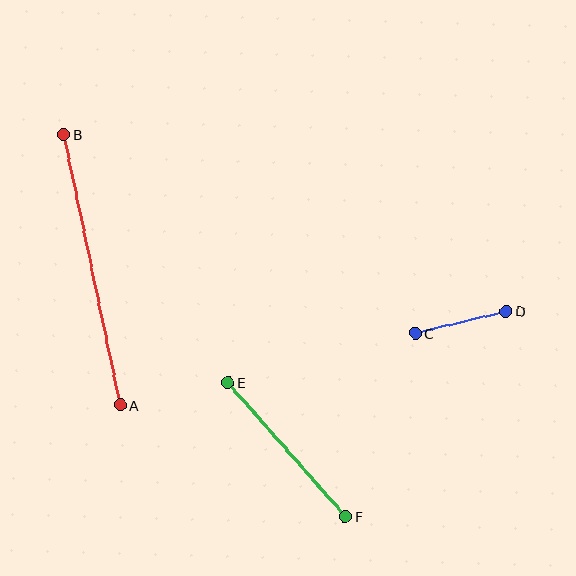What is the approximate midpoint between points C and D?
The midpoint is at approximately (461, 322) pixels.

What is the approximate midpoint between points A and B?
The midpoint is at approximately (92, 270) pixels.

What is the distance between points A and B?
The distance is approximately 276 pixels.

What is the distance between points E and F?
The distance is approximately 178 pixels.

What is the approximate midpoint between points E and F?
The midpoint is at approximately (287, 450) pixels.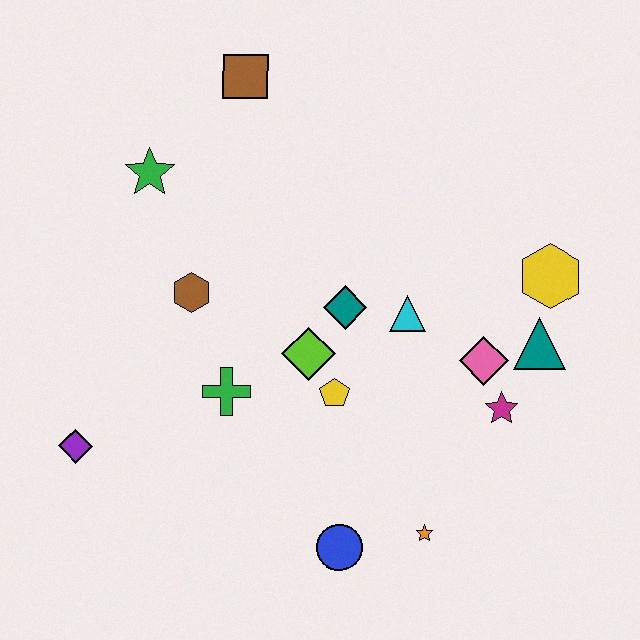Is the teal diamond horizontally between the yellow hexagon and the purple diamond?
Yes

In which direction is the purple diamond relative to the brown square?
The purple diamond is below the brown square.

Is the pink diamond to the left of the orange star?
No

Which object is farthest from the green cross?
The yellow hexagon is farthest from the green cross.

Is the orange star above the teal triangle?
No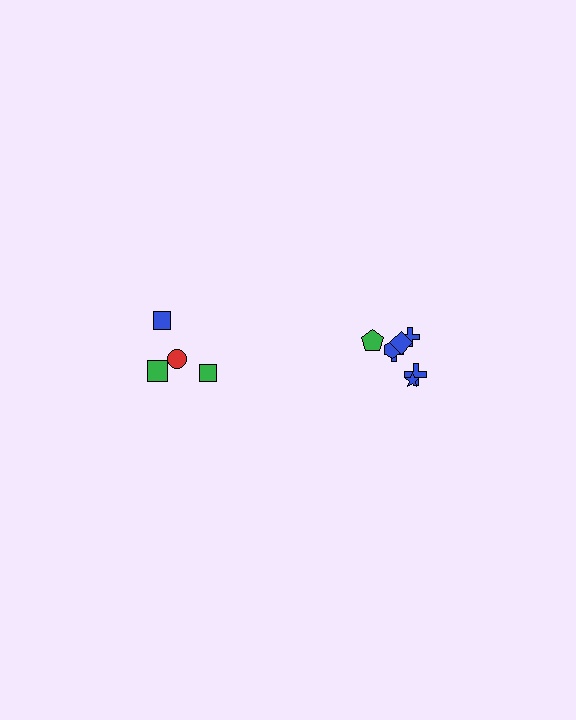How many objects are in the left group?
There are 4 objects.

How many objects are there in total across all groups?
There are 11 objects.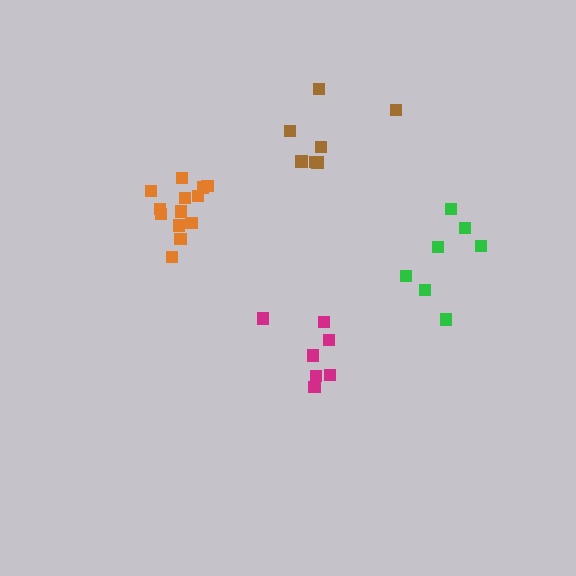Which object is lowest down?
The magenta cluster is bottommost.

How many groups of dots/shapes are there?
There are 4 groups.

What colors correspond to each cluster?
The clusters are colored: brown, magenta, orange, green.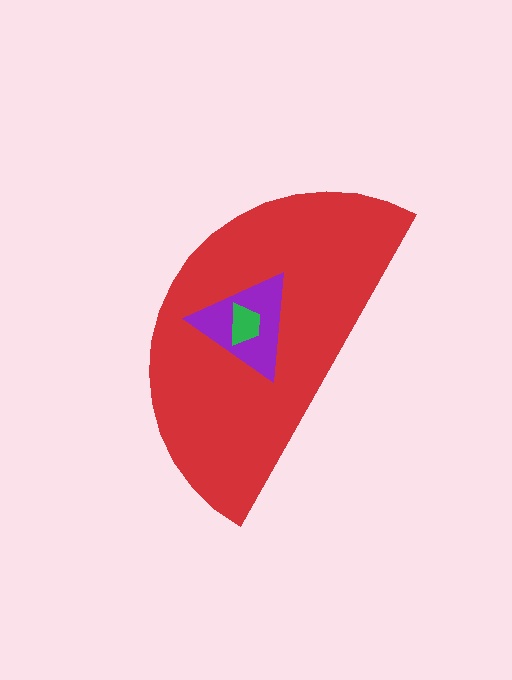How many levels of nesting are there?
3.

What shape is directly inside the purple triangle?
The green trapezoid.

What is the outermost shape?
The red semicircle.